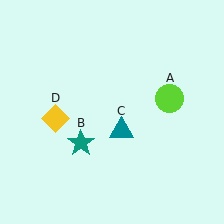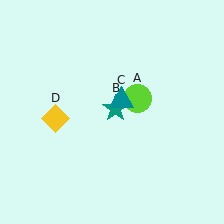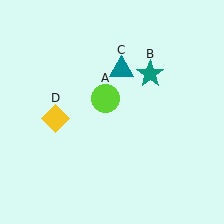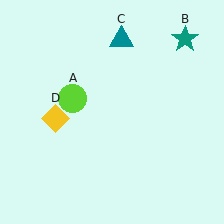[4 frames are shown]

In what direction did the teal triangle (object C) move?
The teal triangle (object C) moved up.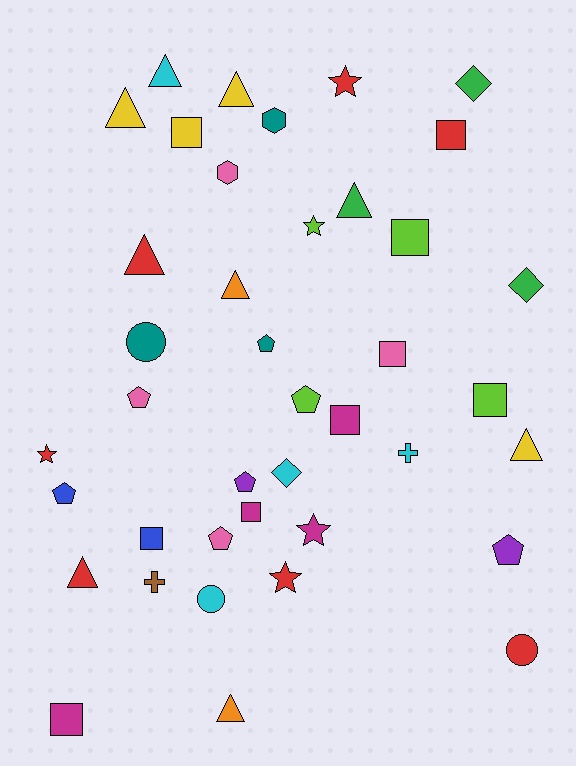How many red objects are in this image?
There are 7 red objects.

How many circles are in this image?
There are 3 circles.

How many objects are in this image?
There are 40 objects.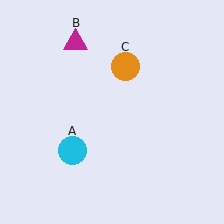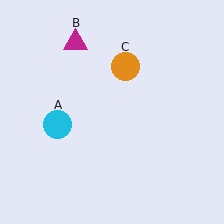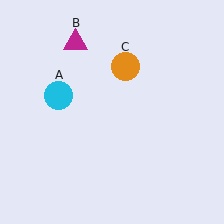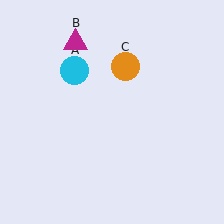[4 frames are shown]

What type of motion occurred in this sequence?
The cyan circle (object A) rotated clockwise around the center of the scene.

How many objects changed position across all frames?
1 object changed position: cyan circle (object A).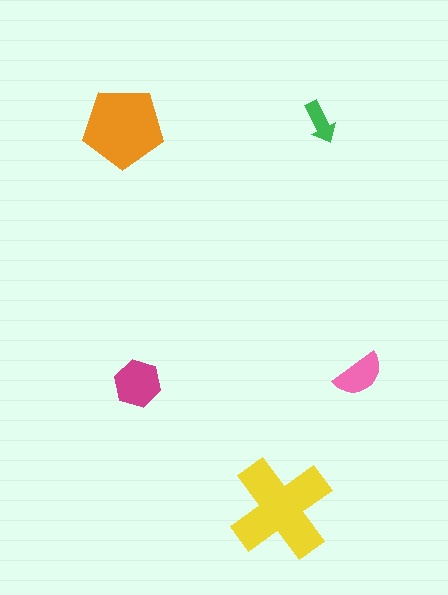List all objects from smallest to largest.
The green arrow, the pink semicircle, the magenta hexagon, the orange pentagon, the yellow cross.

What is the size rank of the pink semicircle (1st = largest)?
4th.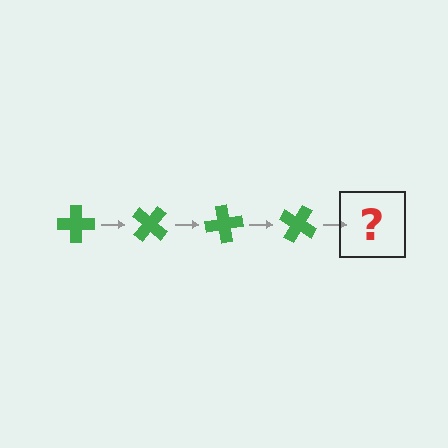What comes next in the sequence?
The next element should be a green cross rotated 160 degrees.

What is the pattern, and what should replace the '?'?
The pattern is that the cross rotates 40 degrees each step. The '?' should be a green cross rotated 160 degrees.